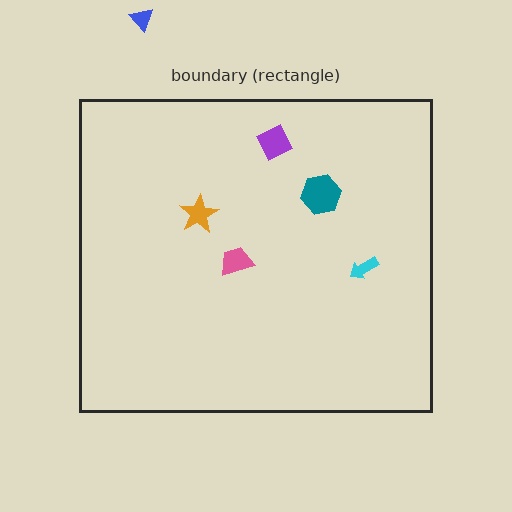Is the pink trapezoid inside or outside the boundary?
Inside.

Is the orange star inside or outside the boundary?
Inside.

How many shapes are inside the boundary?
5 inside, 1 outside.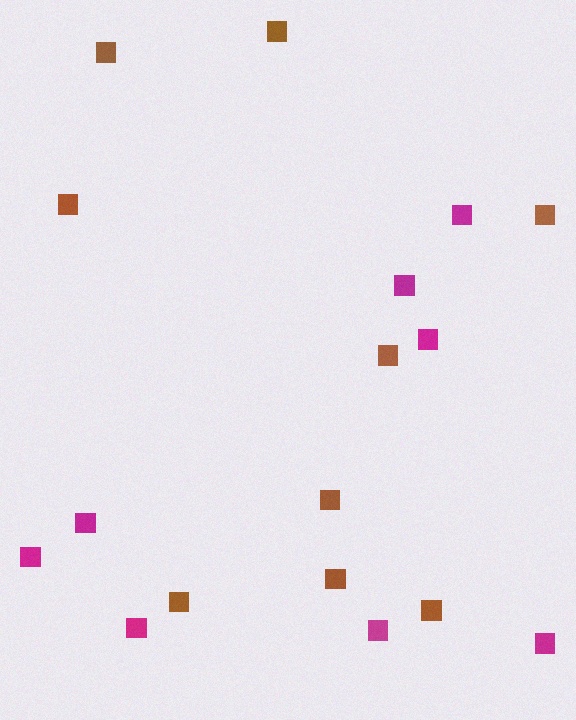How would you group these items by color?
There are 2 groups: one group of magenta squares (8) and one group of brown squares (9).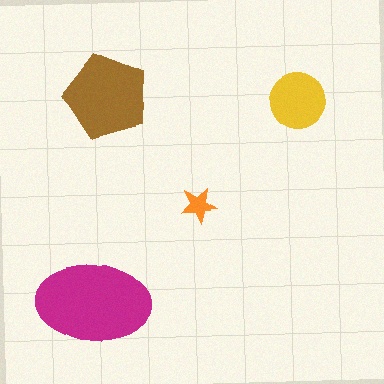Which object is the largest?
The magenta ellipse.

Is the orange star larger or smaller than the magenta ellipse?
Smaller.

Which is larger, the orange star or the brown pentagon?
The brown pentagon.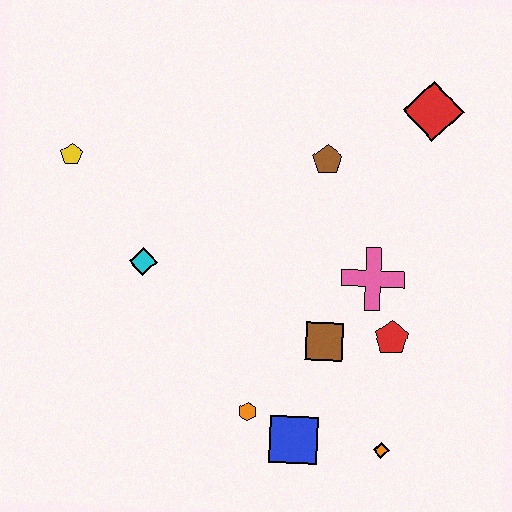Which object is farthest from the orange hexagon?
The red diamond is farthest from the orange hexagon.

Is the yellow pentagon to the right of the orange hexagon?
No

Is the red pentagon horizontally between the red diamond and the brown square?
Yes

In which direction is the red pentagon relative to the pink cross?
The red pentagon is below the pink cross.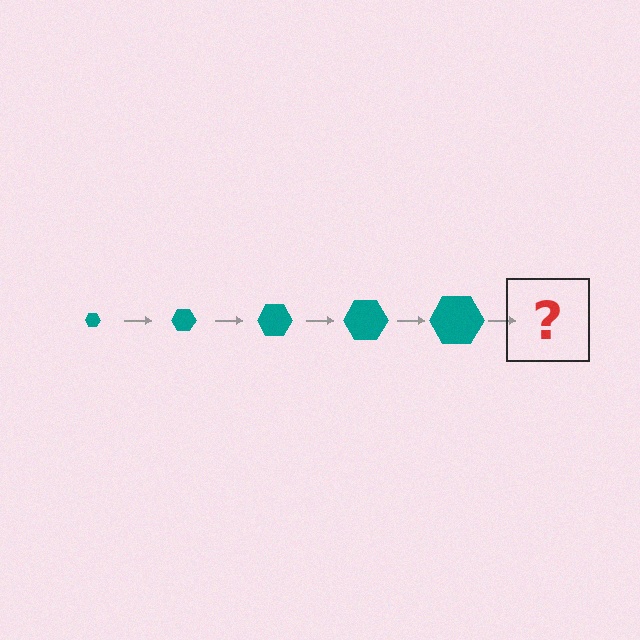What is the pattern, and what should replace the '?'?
The pattern is that the hexagon gets progressively larger each step. The '?' should be a teal hexagon, larger than the previous one.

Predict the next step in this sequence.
The next step is a teal hexagon, larger than the previous one.